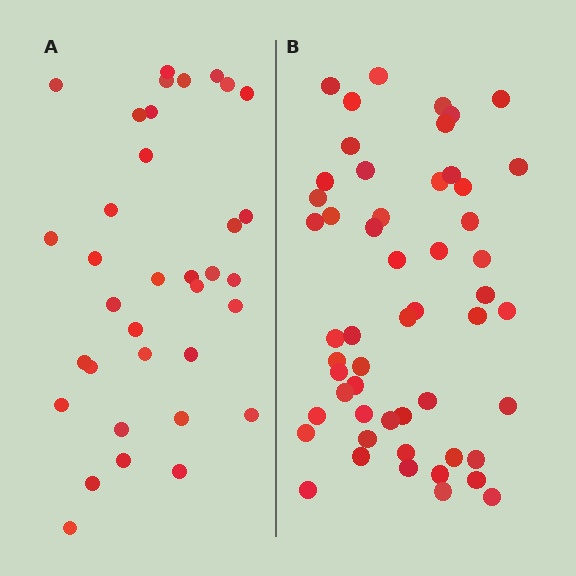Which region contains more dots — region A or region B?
Region B (the right region) has more dots.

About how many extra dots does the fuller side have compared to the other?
Region B has approximately 20 more dots than region A.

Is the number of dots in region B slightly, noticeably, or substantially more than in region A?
Region B has substantially more. The ratio is roughly 1.5 to 1.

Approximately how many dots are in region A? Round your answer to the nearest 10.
About 40 dots. (The exact count is 35, which rounds to 40.)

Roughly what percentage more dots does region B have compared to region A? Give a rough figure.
About 50% more.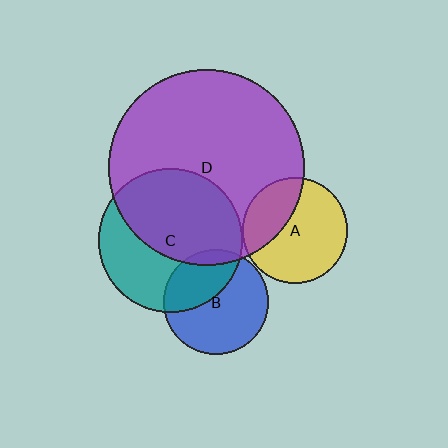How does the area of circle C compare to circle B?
Approximately 1.9 times.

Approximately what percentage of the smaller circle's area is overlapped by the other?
Approximately 30%.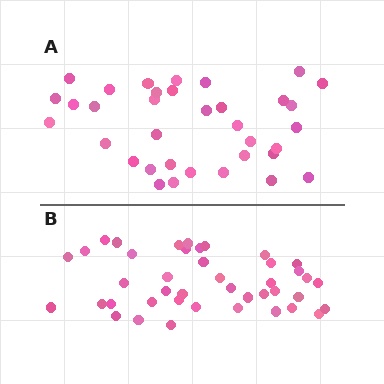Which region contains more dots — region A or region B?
Region B (the bottom region) has more dots.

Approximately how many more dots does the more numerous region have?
Region B has roughly 8 or so more dots than region A.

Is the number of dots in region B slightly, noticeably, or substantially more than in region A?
Region B has only slightly more — the two regions are fairly close. The ratio is roughly 1.2 to 1.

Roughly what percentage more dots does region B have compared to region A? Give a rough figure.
About 20% more.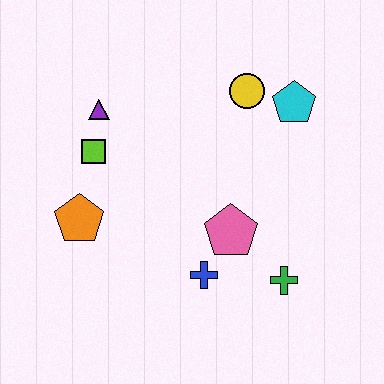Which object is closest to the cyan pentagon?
The yellow circle is closest to the cyan pentagon.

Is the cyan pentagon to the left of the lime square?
No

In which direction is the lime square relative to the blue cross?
The lime square is above the blue cross.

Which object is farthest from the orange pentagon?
The cyan pentagon is farthest from the orange pentagon.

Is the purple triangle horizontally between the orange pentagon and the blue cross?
Yes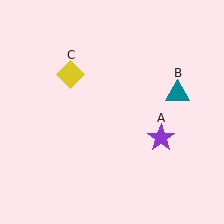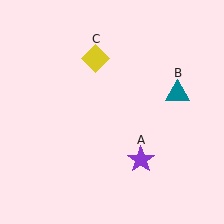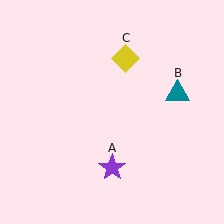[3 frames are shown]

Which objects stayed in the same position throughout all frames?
Teal triangle (object B) remained stationary.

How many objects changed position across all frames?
2 objects changed position: purple star (object A), yellow diamond (object C).